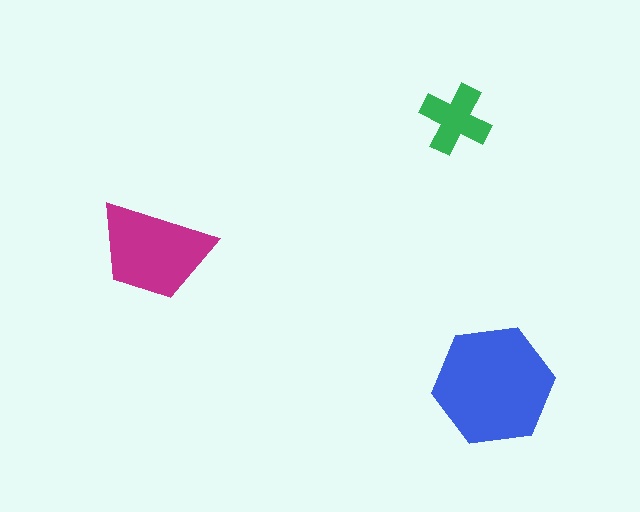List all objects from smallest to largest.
The green cross, the magenta trapezoid, the blue hexagon.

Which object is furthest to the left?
The magenta trapezoid is leftmost.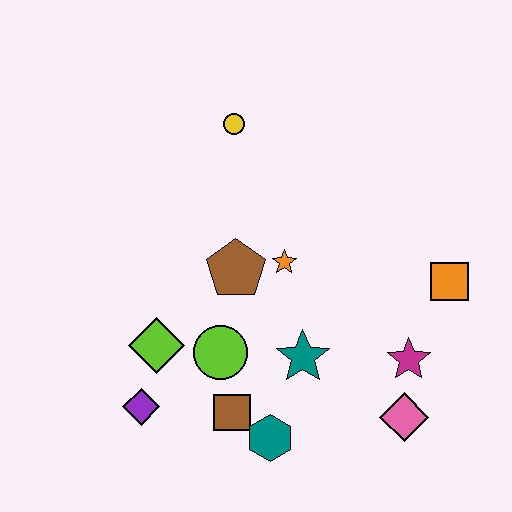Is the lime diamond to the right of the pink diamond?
No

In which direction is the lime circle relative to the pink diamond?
The lime circle is to the left of the pink diamond.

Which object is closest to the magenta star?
The pink diamond is closest to the magenta star.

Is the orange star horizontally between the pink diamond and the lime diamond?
Yes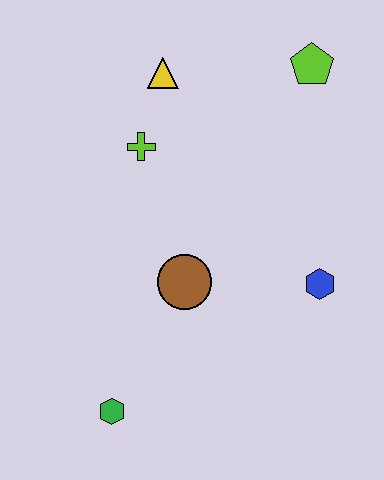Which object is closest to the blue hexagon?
The brown circle is closest to the blue hexagon.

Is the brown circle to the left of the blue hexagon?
Yes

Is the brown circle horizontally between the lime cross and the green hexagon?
No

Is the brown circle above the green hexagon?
Yes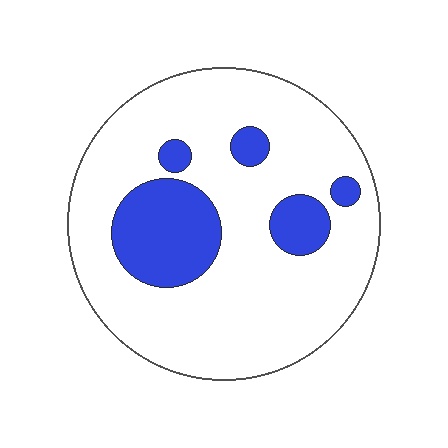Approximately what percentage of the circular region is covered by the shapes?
Approximately 20%.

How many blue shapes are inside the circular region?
5.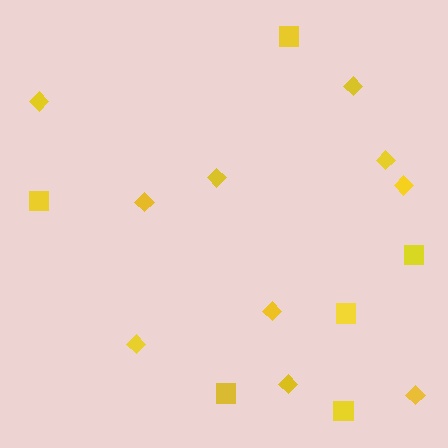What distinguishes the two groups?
There are 2 groups: one group of diamonds (10) and one group of squares (6).